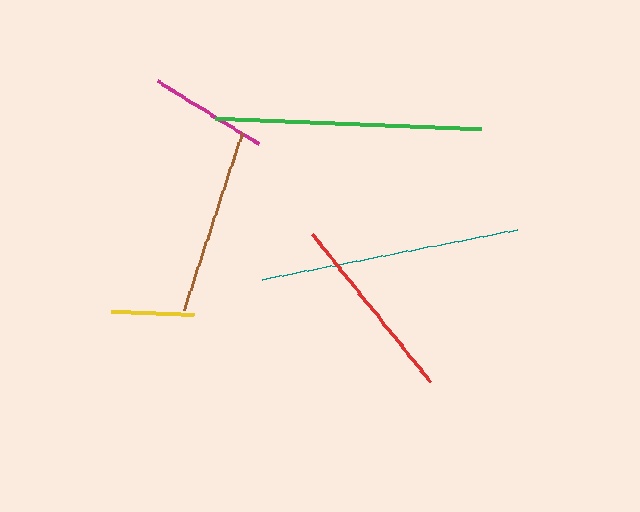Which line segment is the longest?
The green line is the longest at approximately 266 pixels.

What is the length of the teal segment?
The teal segment is approximately 260 pixels long.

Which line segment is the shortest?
The yellow line is the shortest at approximately 83 pixels.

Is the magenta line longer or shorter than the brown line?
The brown line is longer than the magenta line.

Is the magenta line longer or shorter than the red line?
The red line is longer than the magenta line.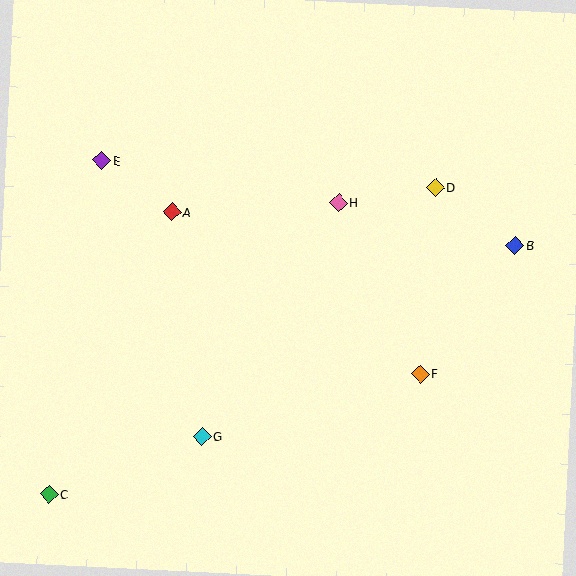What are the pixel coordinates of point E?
Point E is at (102, 160).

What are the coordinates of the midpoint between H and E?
The midpoint between H and E is at (220, 182).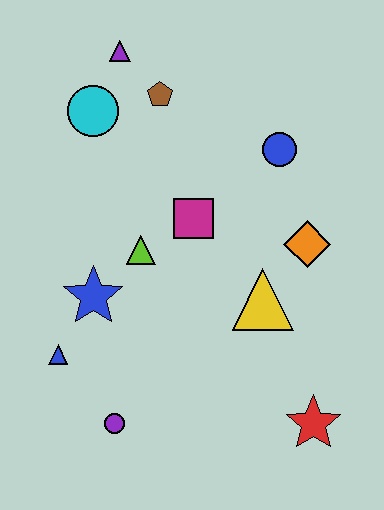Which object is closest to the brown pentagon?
The purple triangle is closest to the brown pentagon.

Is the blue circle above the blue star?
Yes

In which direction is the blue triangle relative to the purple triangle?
The blue triangle is below the purple triangle.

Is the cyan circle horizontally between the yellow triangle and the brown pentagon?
No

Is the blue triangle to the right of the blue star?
No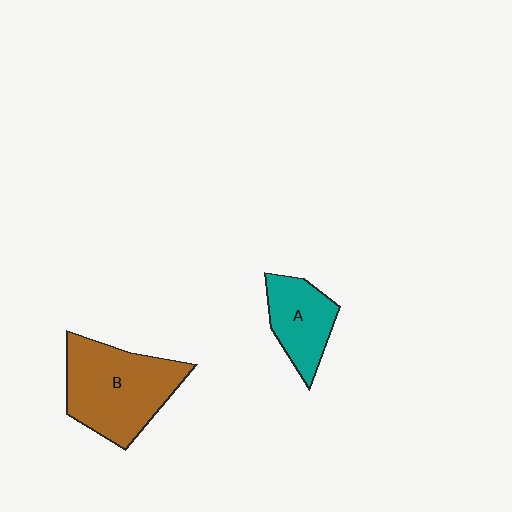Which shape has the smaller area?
Shape A (teal).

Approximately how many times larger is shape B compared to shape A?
Approximately 1.8 times.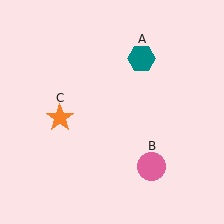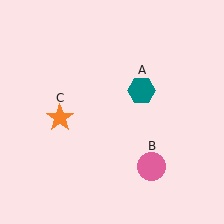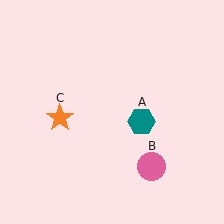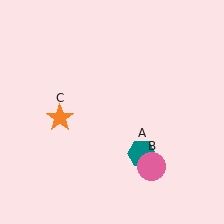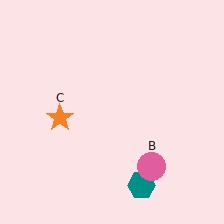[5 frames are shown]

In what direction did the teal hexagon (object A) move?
The teal hexagon (object A) moved down.